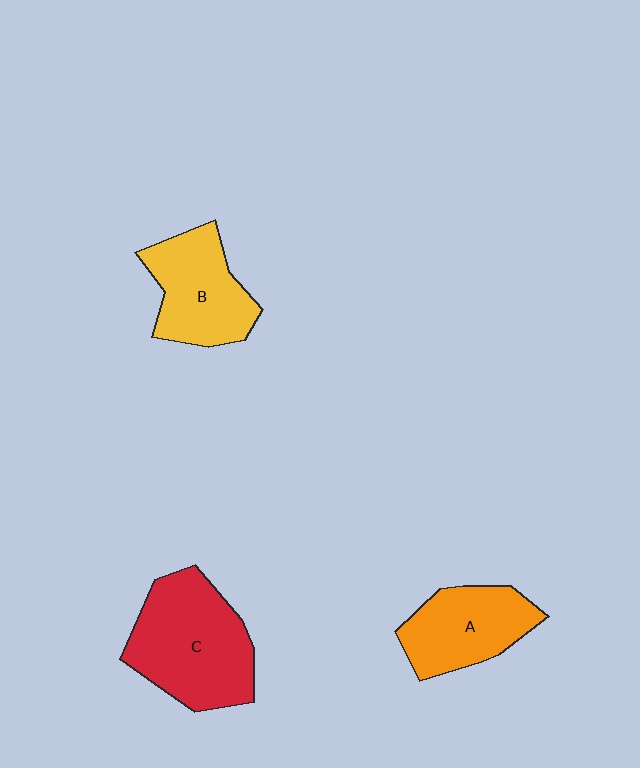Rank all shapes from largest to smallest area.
From largest to smallest: C (red), B (yellow), A (orange).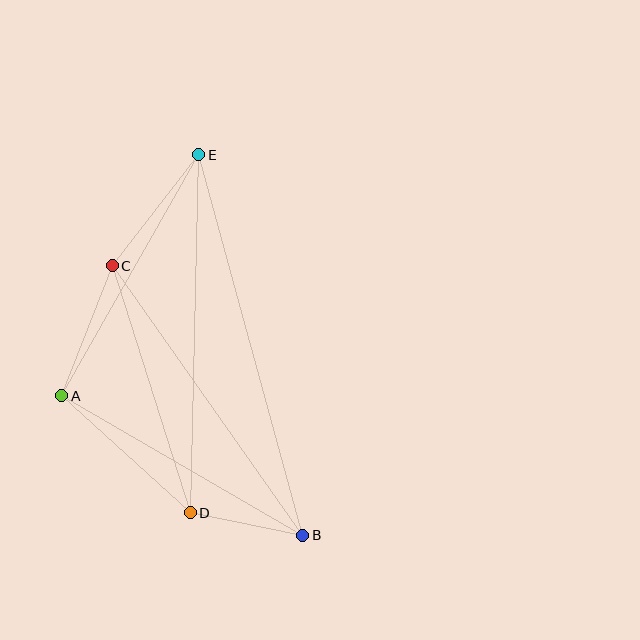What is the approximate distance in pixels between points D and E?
The distance between D and E is approximately 358 pixels.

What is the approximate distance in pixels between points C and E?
The distance between C and E is approximately 141 pixels.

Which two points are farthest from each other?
Points B and E are farthest from each other.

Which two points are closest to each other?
Points B and D are closest to each other.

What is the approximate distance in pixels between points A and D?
The distance between A and D is approximately 174 pixels.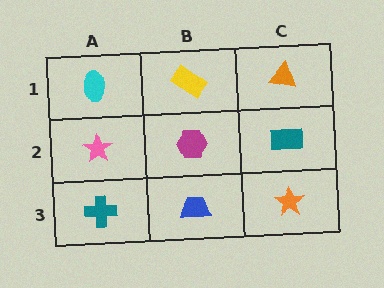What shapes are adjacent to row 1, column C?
A teal rectangle (row 2, column C), a yellow rectangle (row 1, column B).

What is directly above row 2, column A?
A cyan ellipse.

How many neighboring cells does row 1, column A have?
2.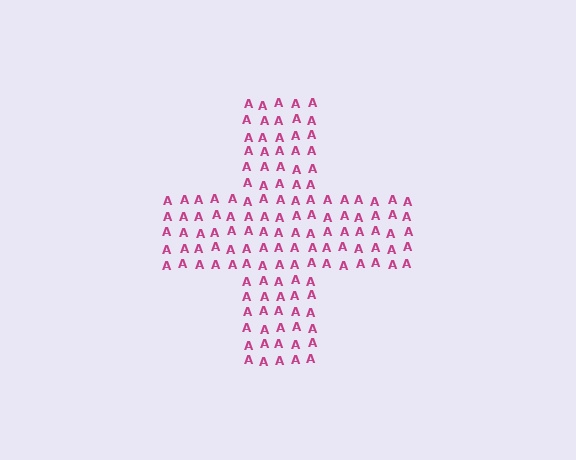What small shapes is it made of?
It is made of small letter A's.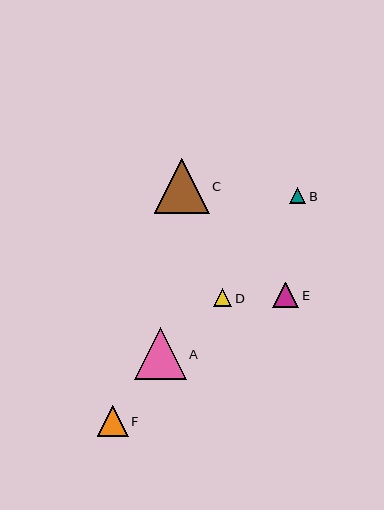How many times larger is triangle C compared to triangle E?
Triangle C is approximately 2.1 times the size of triangle E.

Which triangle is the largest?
Triangle C is the largest with a size of approximately 55 pixels.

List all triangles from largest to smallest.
From largest to smallest: C, A, F, E, D, B.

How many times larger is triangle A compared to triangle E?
Triangle A is approximately 2.0 times the size of triangle E.